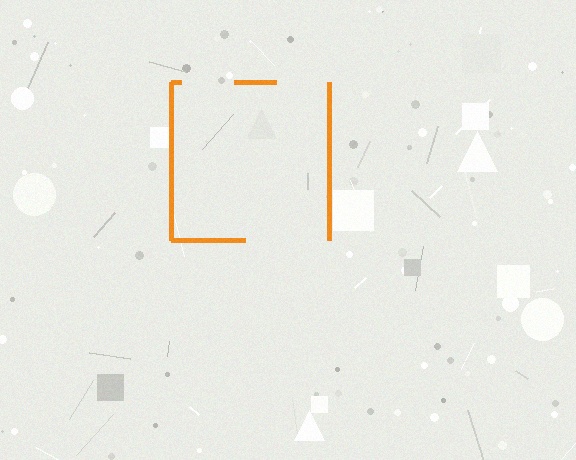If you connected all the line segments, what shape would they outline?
They would outline a square.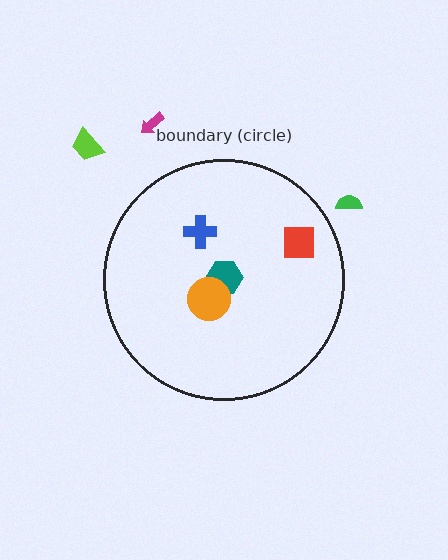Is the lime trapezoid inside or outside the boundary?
Outside.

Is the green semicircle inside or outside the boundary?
Outside.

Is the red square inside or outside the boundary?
Inside.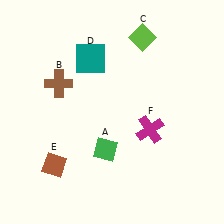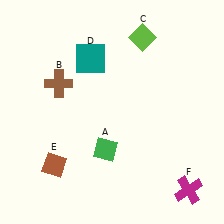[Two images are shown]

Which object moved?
The magenta cross (F) moved down.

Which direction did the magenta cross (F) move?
The magenta cross (F) moved down.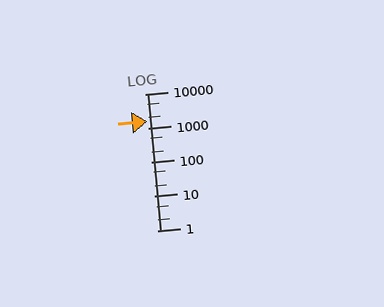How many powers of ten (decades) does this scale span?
The scale spans 4 decades, from 1 to 10000.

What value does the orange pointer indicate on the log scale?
The pointer indicates approximately 1600.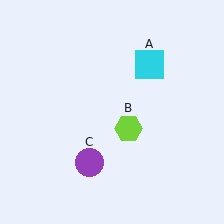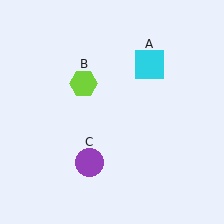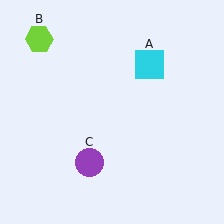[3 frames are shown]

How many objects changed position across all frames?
1 object changed position: lime hexagon (object B).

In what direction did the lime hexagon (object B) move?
The lime hexagon (object B) moved up and to the left.